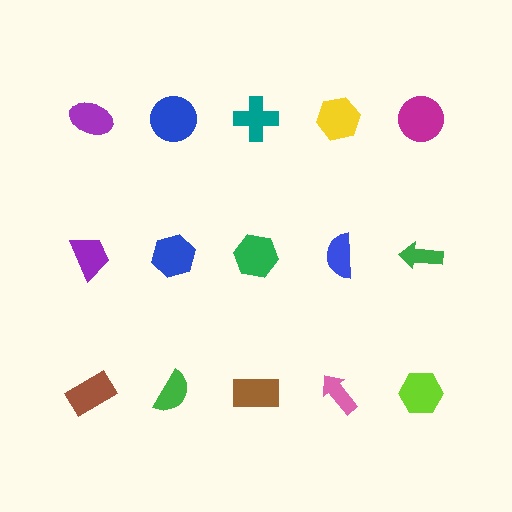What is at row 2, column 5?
A green arrow.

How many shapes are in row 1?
5 shapes.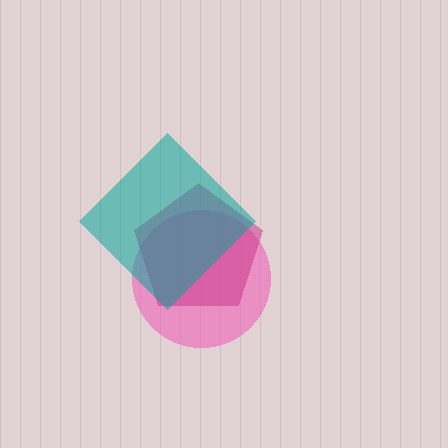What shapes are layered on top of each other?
The layered shapes are: a pink circle, a magenta pentagon, a teal diamond.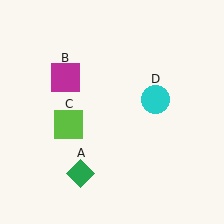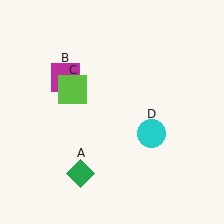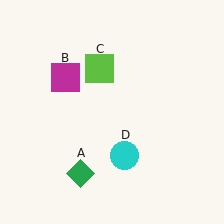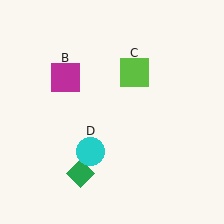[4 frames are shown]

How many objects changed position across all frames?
2 objects changed position: lime square (object C), cyan circle (object D).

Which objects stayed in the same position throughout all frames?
Green diamond (object A) and magenta square (object B) remained stationary.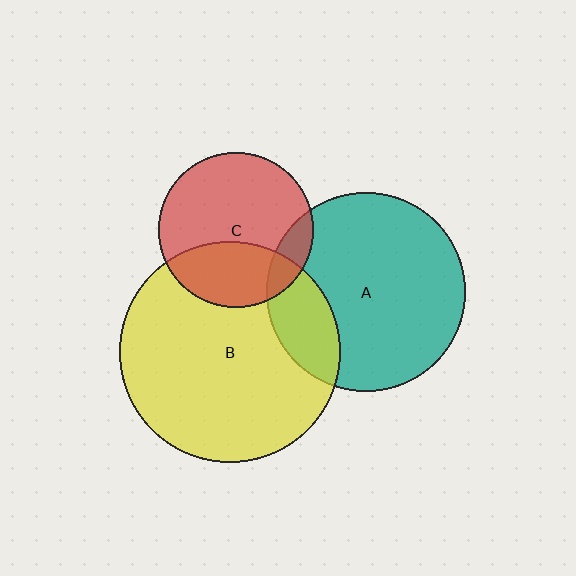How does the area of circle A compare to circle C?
Approximately 1.6 times.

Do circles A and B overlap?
Yes.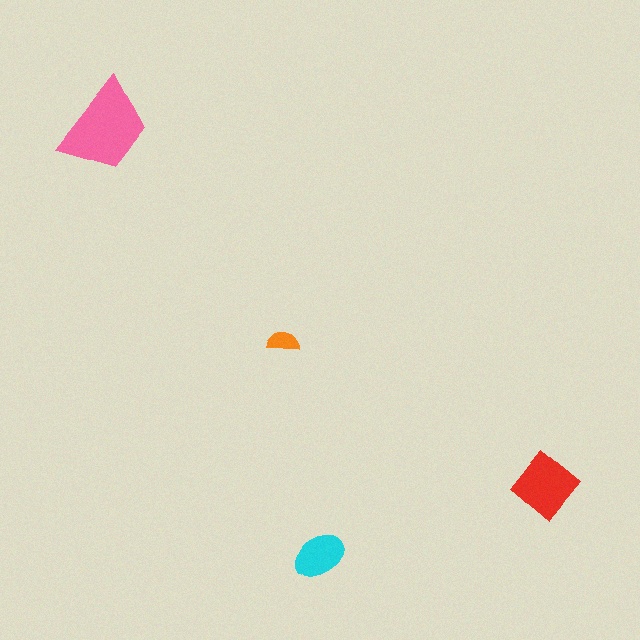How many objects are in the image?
There are 4 objects in the image.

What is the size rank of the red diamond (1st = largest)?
2nd.